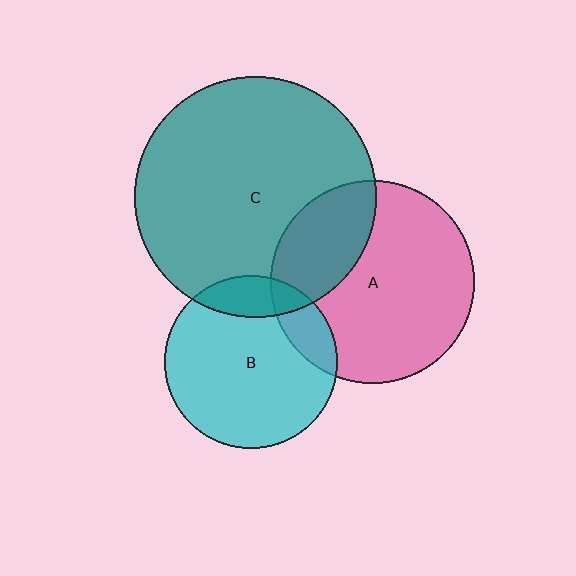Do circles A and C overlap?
Yes.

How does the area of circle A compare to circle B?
Approximately 1.4 times.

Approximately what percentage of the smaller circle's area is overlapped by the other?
Approximately 30%.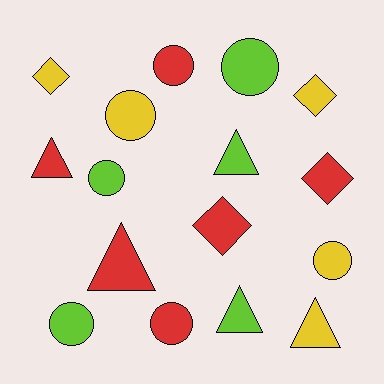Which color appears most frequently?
Red, with 6 objects.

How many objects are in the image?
There are 16 objects.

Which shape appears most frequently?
Circle, with 7 objects.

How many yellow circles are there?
There are 2 yellow circles.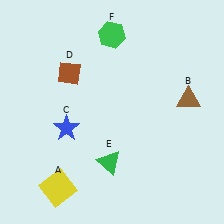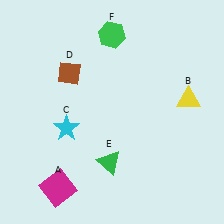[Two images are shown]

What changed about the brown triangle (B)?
In Image 1, B is brown. In Image 2, it changed to yellow.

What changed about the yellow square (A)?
In Image 1, A is yellow. In Image 2, it changed to magenta.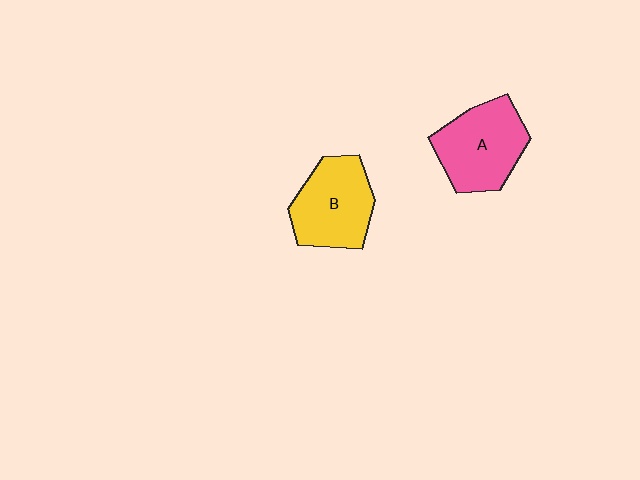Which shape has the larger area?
Shape A (pink).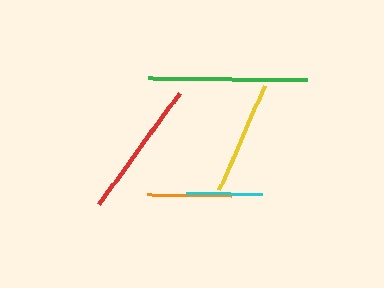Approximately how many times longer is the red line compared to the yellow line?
The red line is approximately 1.2 times the length of the yellow line.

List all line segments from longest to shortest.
From longest to shortest: green, red, yellow, orange, cyan.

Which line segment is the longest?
The green line is the longest at approximately 160 pixels.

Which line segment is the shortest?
The cyan line is the shortest at approximately 76 pixels.